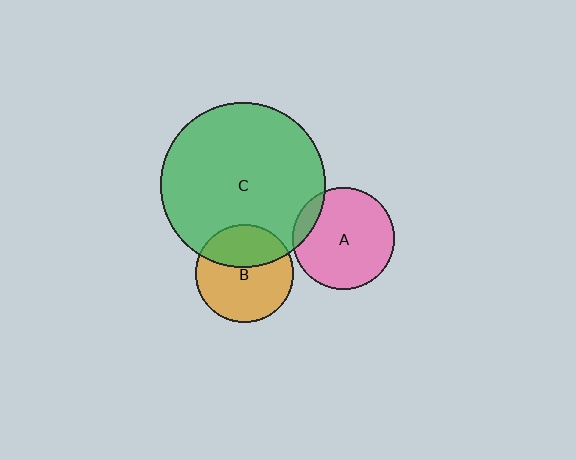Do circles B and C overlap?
Yes.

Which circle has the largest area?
Circle C (green).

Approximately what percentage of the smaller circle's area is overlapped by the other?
Approximately 35%.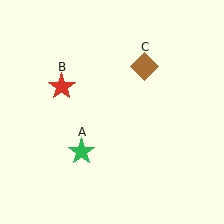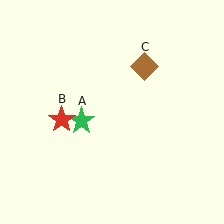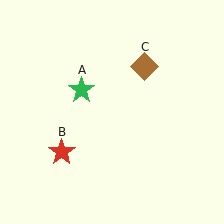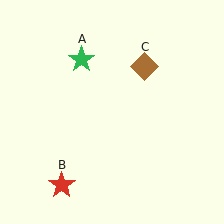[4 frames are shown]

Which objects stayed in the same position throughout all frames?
Brown diamond (object C) remained stationary.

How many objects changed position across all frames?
2 objects changed position: green star (object A), red star (object B).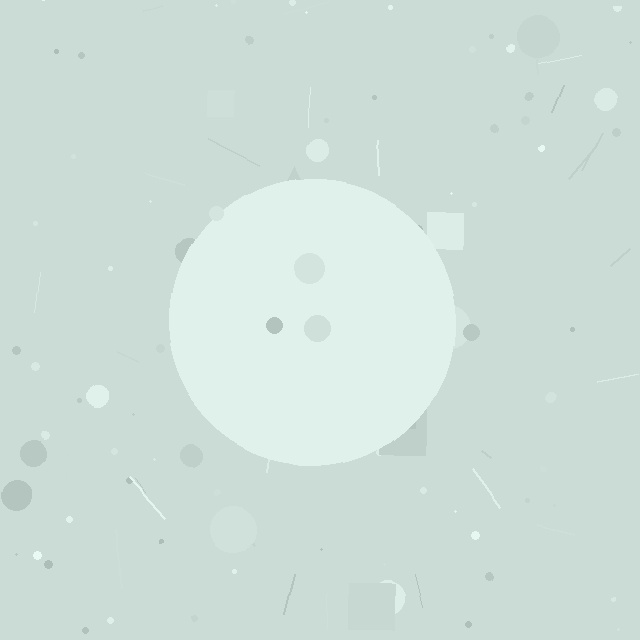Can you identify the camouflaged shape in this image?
The camouflaged shape is a circle.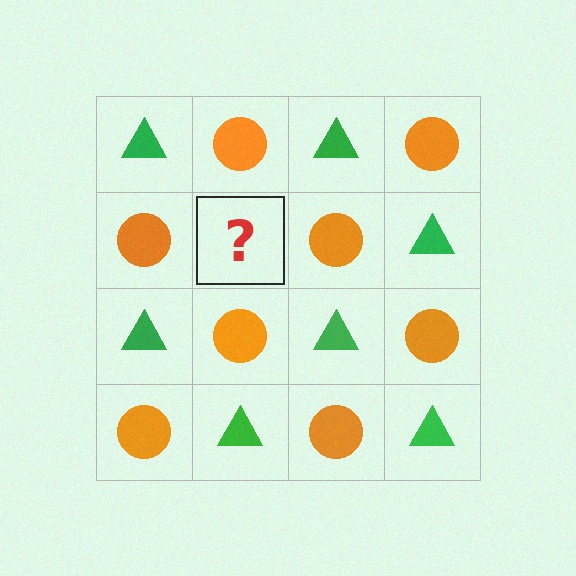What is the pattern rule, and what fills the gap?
The rule is that it alternates green triangle and orange circle in a checkerboard pattern. The gap should be filled with a green triangle.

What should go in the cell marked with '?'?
The missing cell should contain a green triangle.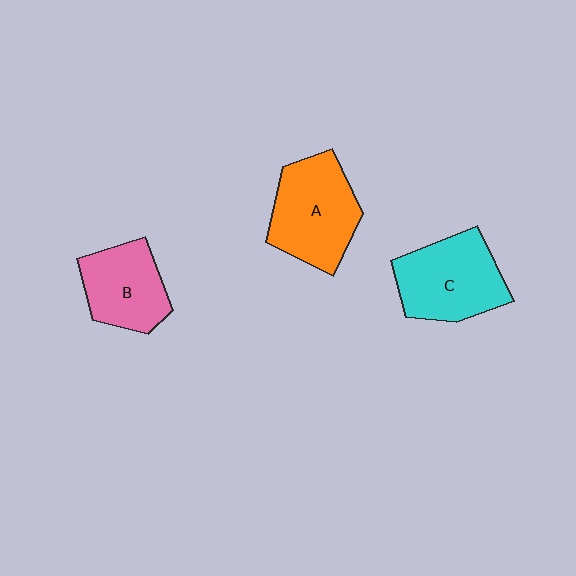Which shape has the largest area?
Shape A (orange).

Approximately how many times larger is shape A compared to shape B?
Approximately 1.3 times.